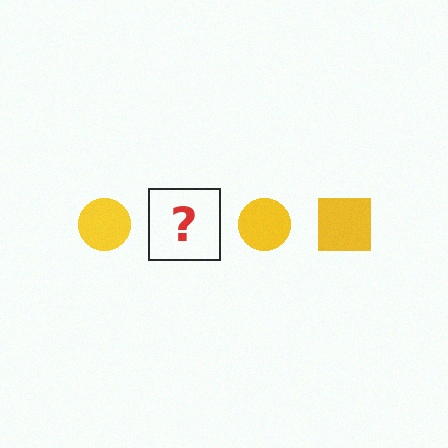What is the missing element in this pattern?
The missing element is a yellow square.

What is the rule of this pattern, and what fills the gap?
The rule is that the pattern cycles through circle, square shapes in yellow. The gap should be filled with a yellow square.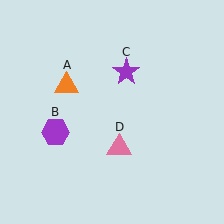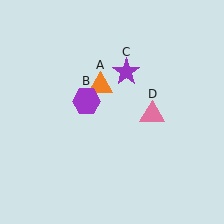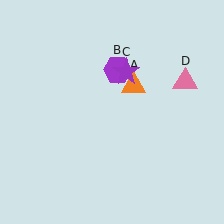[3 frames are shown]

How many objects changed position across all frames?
3 objects changed position: orange triangle (object A), purple hexagon (object B), pink triangle (object D).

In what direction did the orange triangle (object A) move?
The orange triangle (object A) moved right.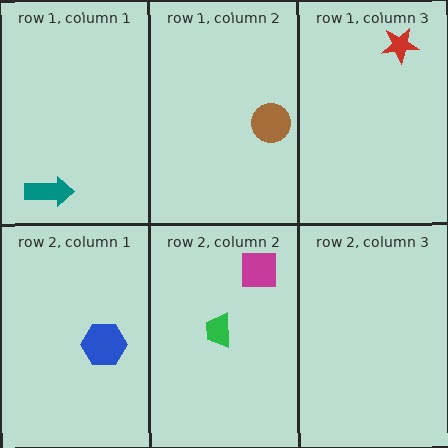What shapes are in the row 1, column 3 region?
The red star.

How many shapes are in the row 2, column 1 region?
1.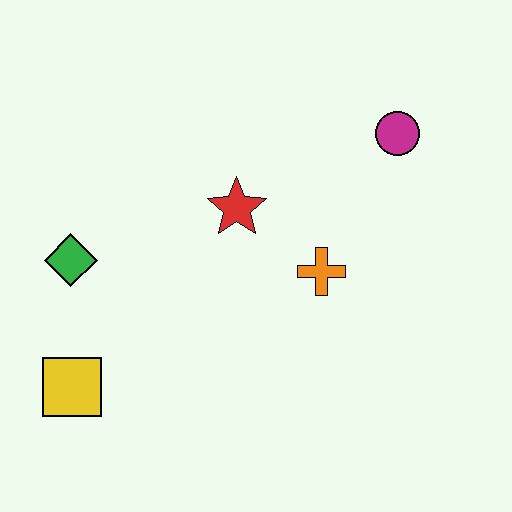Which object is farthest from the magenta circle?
The yellow square is farthest from the magenta circle.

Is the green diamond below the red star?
Yes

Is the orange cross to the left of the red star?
No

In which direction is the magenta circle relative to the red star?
The magenta circle is to the right of the red star.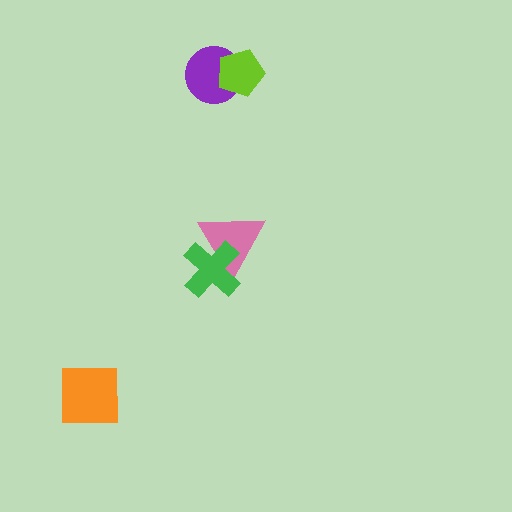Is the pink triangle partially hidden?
Yes, it is partially covered by another shape.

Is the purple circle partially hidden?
Yes, it is partially covered by another shape.